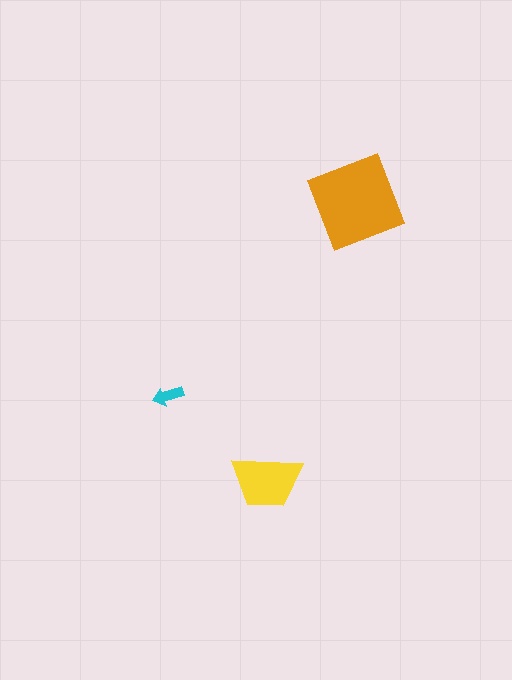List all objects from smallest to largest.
The cyan arrow, the yellow trapezoid, the orange diamond.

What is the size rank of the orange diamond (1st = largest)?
1st.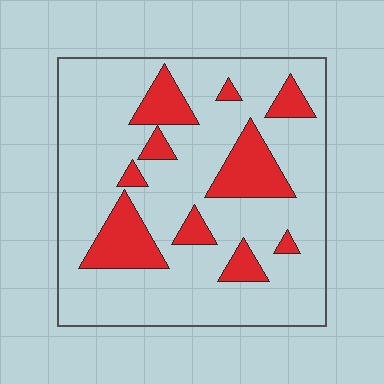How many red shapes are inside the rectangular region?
10.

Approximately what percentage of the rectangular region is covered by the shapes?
Approximately 20%.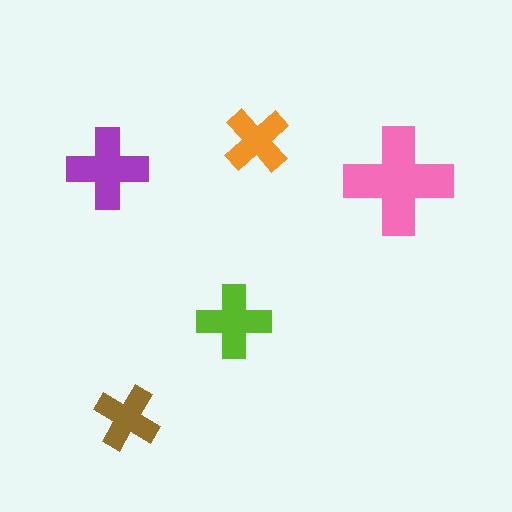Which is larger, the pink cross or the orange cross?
The pink one.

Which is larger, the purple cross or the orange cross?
The purple one.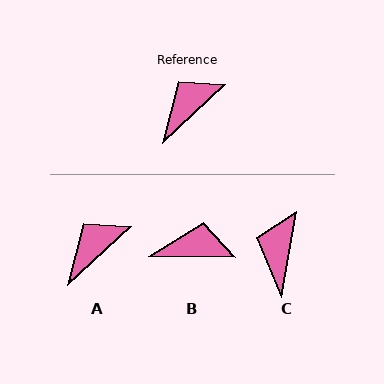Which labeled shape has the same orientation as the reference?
A.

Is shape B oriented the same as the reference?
No, it is off by about 44 degrees.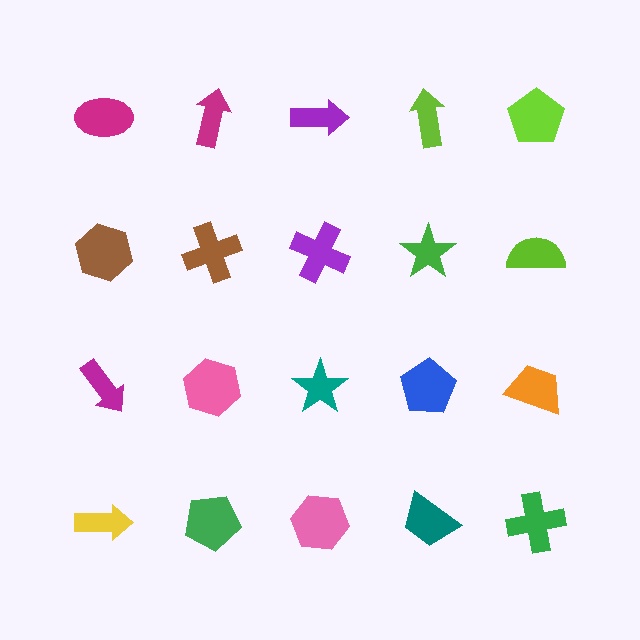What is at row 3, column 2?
A pink hexagon.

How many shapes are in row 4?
5 shapes.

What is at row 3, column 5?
An orange trapezoid.